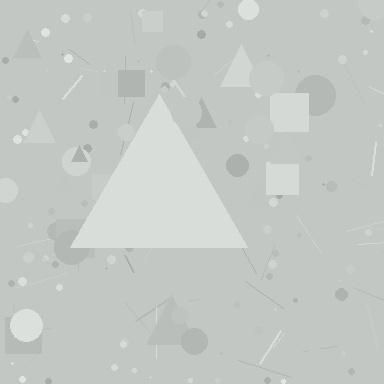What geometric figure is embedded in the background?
A triangle is embedded in the background.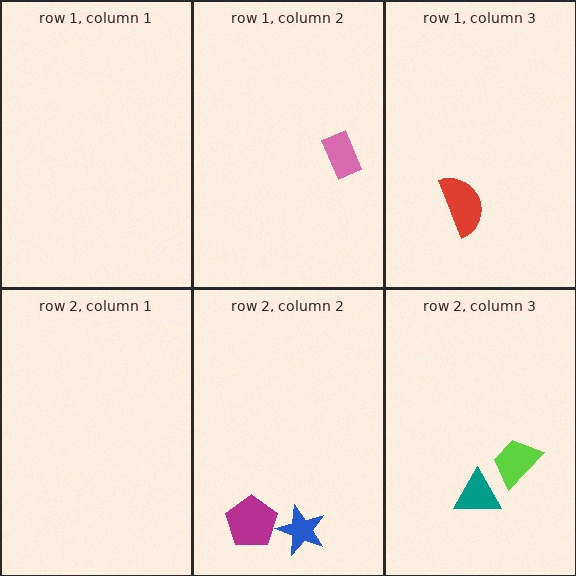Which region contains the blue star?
The row 2, column 2 region.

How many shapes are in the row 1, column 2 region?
1.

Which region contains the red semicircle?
The row 1, column 3 region.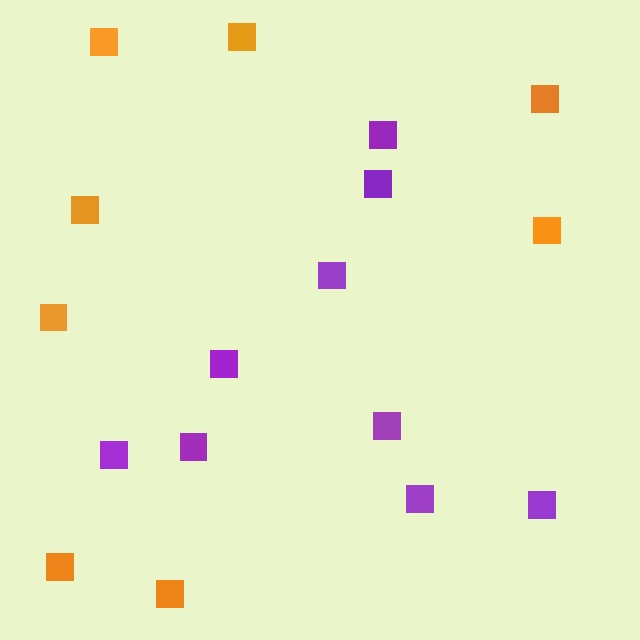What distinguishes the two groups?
There are 2 groups: one group of purple squares (9) and one group of orange squares (8).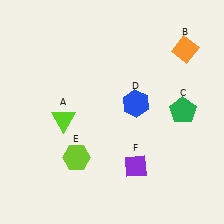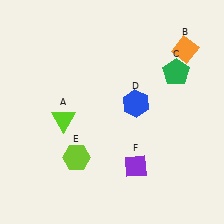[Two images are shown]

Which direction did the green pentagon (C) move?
The green pentagon (C) moved up.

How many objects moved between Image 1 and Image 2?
1 object moved between the two images.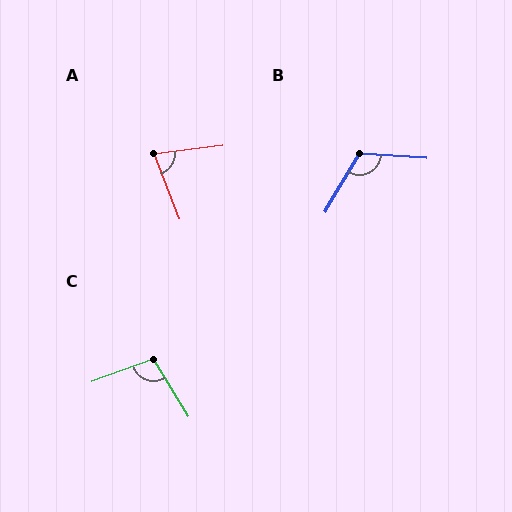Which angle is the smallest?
A, at approximately 76 degrees.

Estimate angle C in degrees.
Approximately 102 degrees.